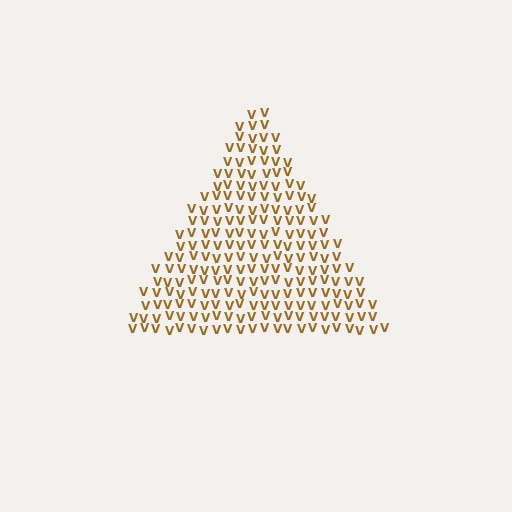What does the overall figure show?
The overall figure shows a triangle.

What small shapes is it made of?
It is made of small letter V's.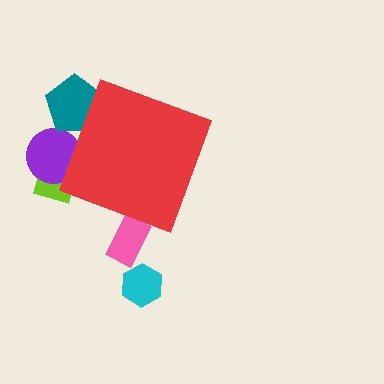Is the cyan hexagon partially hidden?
No, the cyan hexagon is fully visible.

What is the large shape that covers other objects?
A red diamond.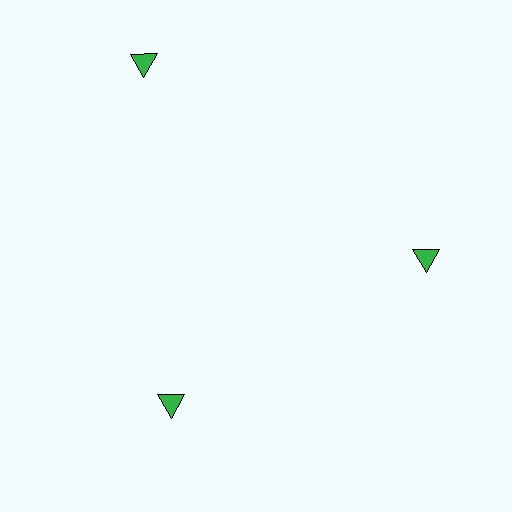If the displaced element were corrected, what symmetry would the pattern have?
It would have 3-fold rotational symmetry — the pattern would map onto itself every 120 degrees.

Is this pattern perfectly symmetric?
No. The 3 green triangles are arranged in a ring, but one element near the 11 o'clock position is pushed outward from the center, breaking the 3-fold rotational symmetry.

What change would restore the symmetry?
The symmetry would be restored by moving it inward, back onto the ring so that all 3 triangles sit at equal angles and equal distance from the center.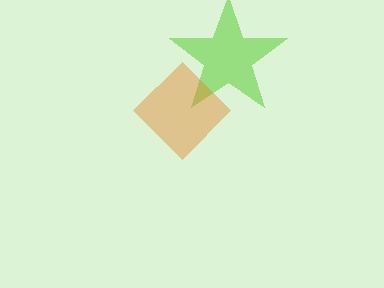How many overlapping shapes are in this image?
There are 2 overlapping shapes in the image.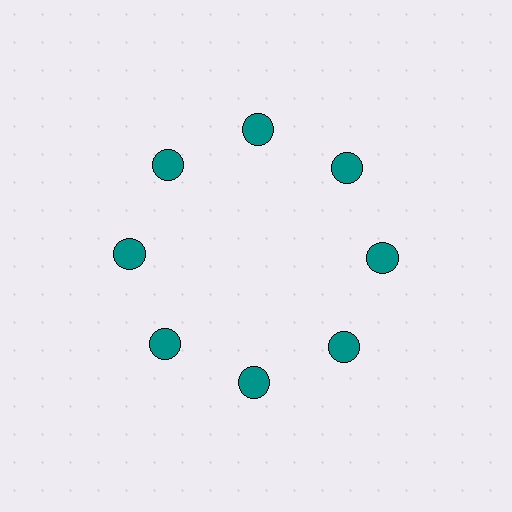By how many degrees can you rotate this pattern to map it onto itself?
The pattern maps onto itself every 45 degrees of rotation.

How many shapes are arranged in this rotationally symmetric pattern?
There are 8 shapes, arranged in 8 groups of 1.